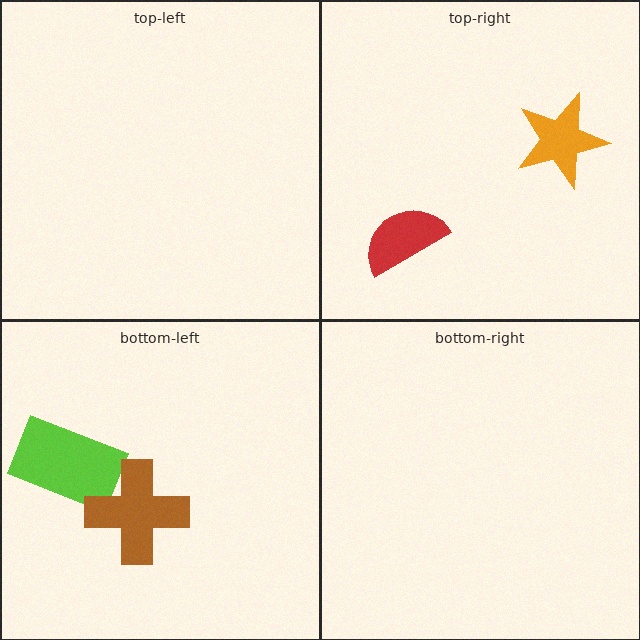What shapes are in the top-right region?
The red semicircle, the orange star.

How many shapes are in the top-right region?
2.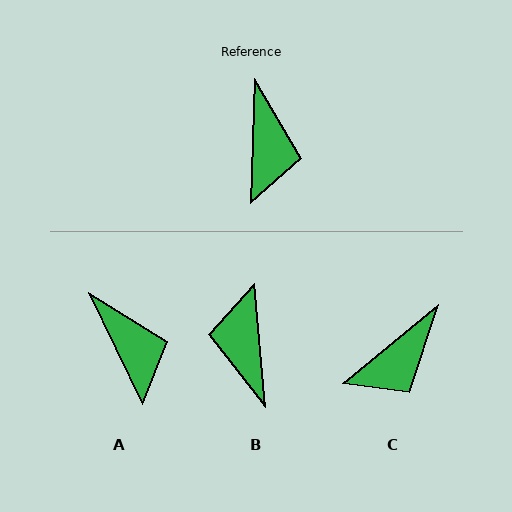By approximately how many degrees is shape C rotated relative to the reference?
Approximately 48 degrees clockwise.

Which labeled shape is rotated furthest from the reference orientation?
B, about 173 degrees away.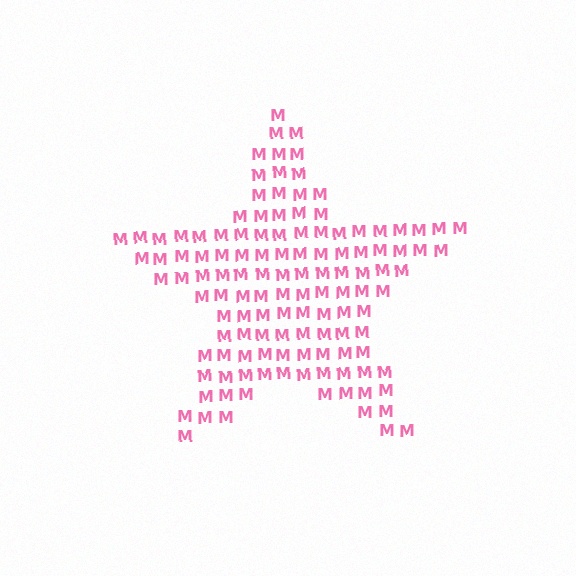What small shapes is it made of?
It is made of small letter M's.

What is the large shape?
The large shape is a star.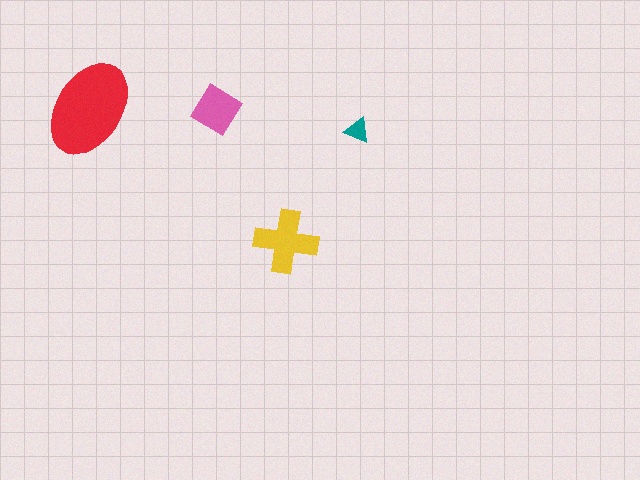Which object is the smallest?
The teal triangle.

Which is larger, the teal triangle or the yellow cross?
The yellow cross.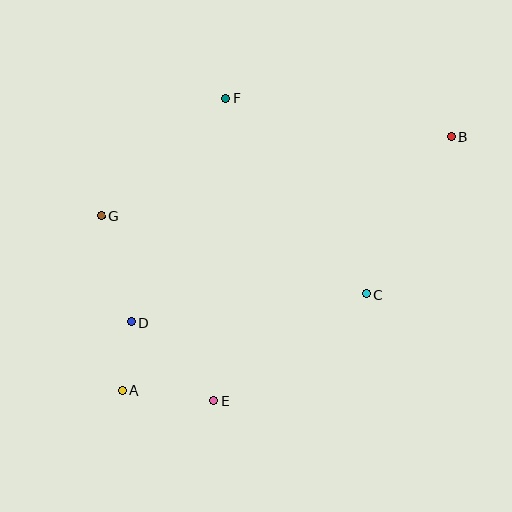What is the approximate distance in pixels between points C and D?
The distance between C and D is approximately 237 pixels.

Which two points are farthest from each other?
Points A and B are farthest from each other.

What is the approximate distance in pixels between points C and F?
The distance between C and F is approximately 241 pixels.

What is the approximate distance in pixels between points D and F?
The distance between D and F is approximately 243 pixels.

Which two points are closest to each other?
Points A and D are closest to each other.